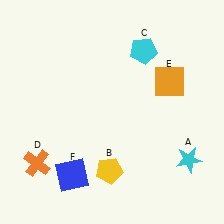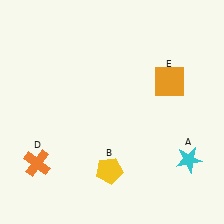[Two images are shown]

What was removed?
The cyan pentagon (C), the blue square (F) were removed in Image 2.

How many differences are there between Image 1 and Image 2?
There are 2 differences between the two images.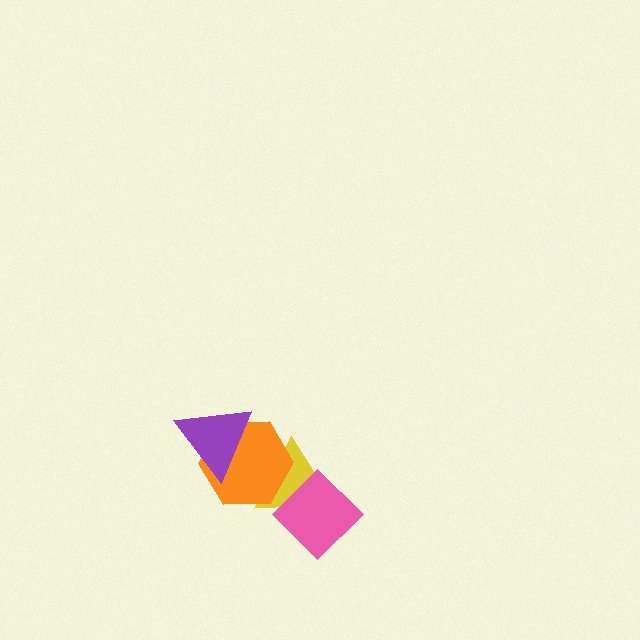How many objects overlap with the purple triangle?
1 object overlaps with the purple triangle.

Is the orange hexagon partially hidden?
Yes, it is partially covered by another shape.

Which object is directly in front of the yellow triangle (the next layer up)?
The orange hexagon is directly in front of the yellow triangle.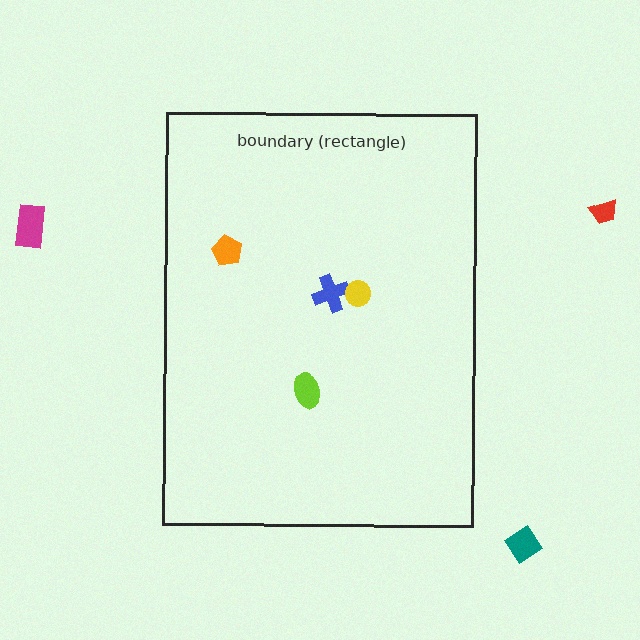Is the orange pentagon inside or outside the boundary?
Inside.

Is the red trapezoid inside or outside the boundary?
Outside.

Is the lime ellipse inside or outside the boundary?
Inside.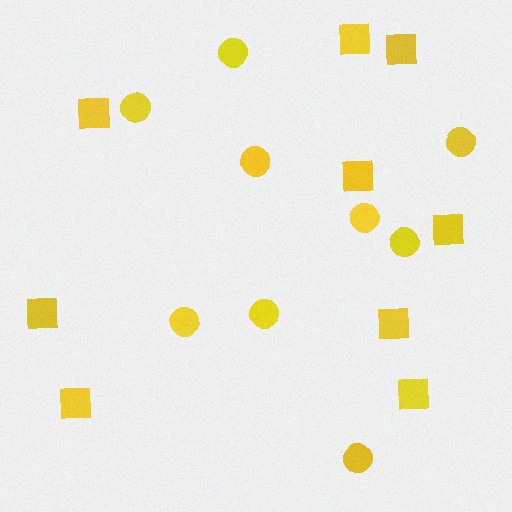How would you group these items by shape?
There are 2 groups: one group of squares (9) and one group of circles (9).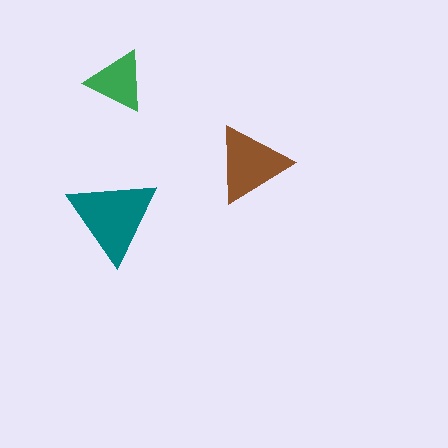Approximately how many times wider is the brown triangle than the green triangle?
About 1.5 times wider.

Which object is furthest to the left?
The teal triangle is leftmost.